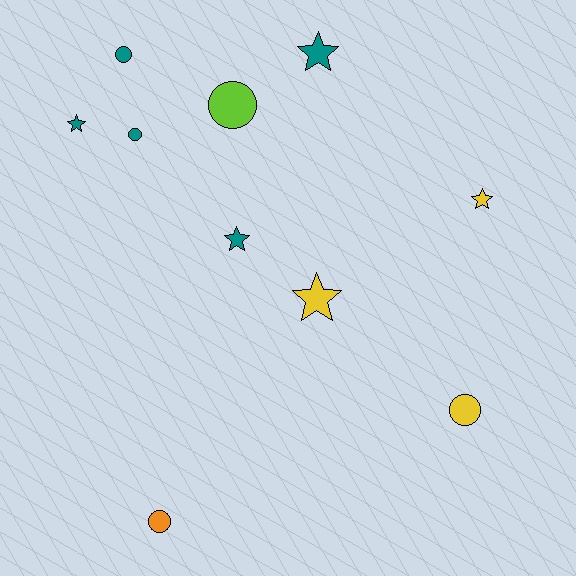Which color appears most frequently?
Teal, with 5 objects.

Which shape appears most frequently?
Star, with 5 objects.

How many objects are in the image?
There are 10 objects.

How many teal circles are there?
There are 2 teal circles.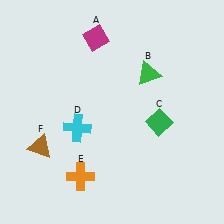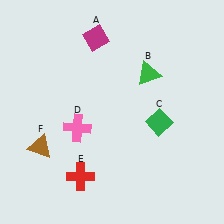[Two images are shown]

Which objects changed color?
D changed from cyan to pink. E changed from orange to red.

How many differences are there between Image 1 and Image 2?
There are 2 differences between the two images.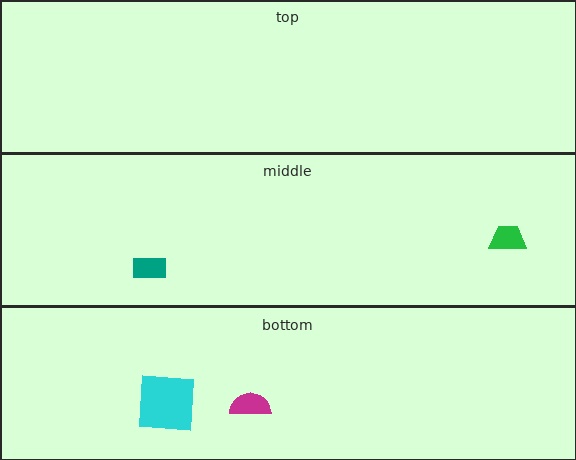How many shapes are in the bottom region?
2.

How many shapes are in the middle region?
2.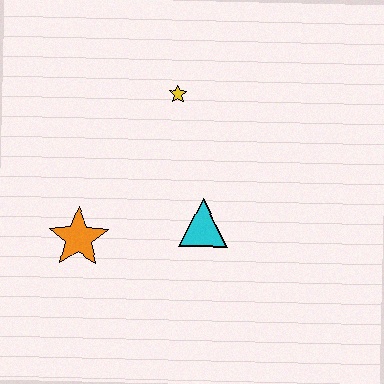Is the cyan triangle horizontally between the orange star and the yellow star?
No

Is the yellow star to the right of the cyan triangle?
No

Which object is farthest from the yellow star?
The orange star is farthest from the yellow star.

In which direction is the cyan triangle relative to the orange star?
The cyan triangle is to the right of the orange star.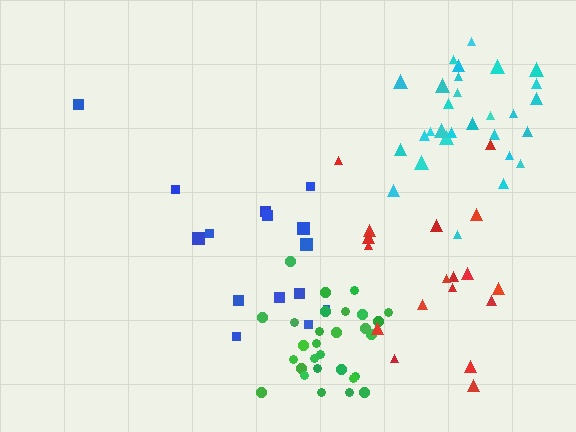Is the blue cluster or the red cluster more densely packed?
Red.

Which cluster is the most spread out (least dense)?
Blue.